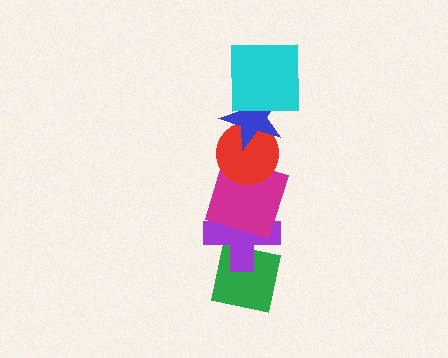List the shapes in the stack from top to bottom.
From top to bottom: the cyan square, the blue star, the red circle, the magenta square, the purple cross, the green square.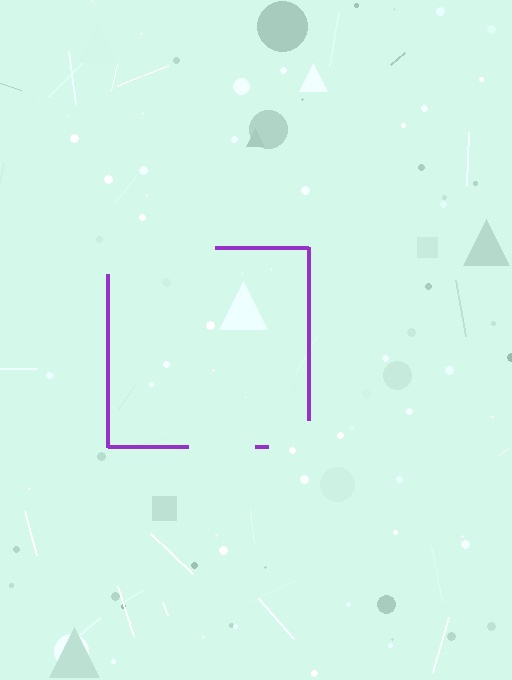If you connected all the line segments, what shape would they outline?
They would outline a square.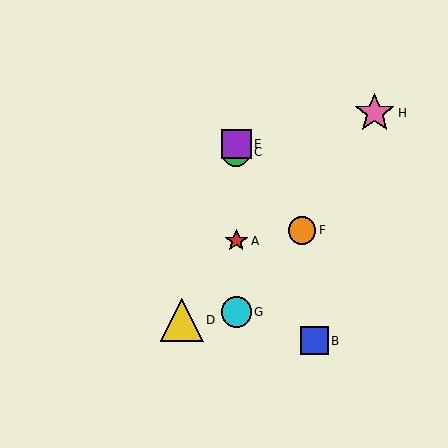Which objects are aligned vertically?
Objects A, C, E, G are aligned vertically.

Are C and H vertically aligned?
No, C is at x≈236 and H is at x≈375.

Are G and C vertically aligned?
Yes, both are at x≈236.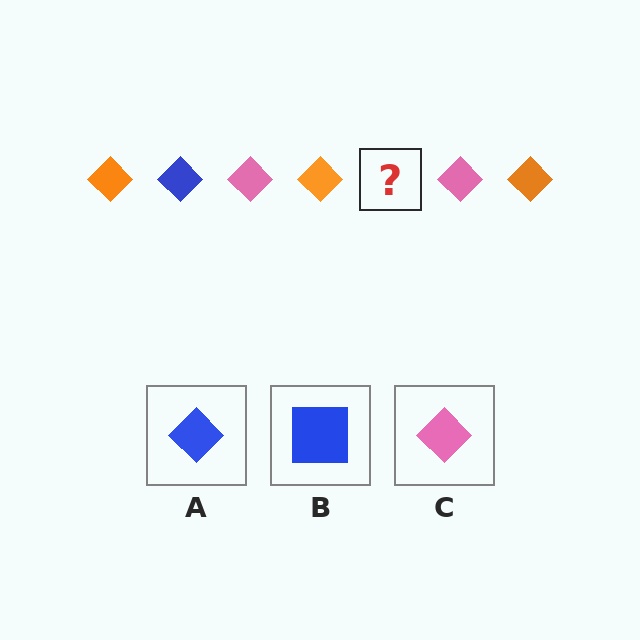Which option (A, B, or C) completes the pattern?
A.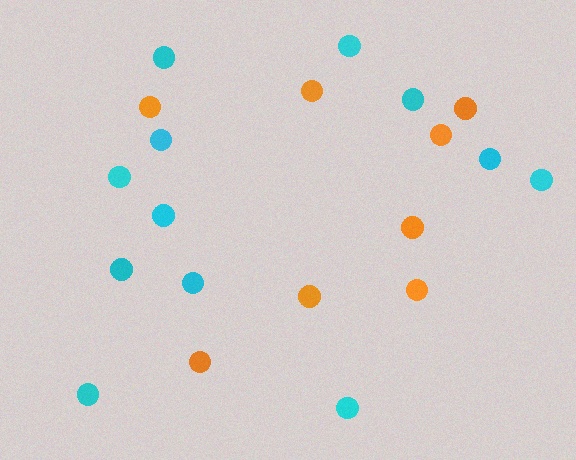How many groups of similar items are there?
There are 2 groups: one group of cyan circles (12) and one group of orange circles (8).